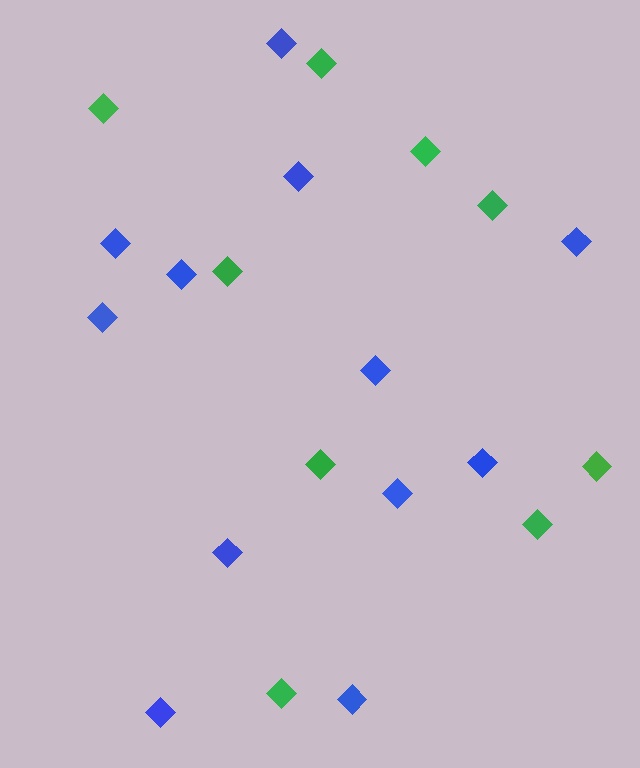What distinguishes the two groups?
There are 2 groups: one group of blue diamonds (12) and one group of green diamonds (9).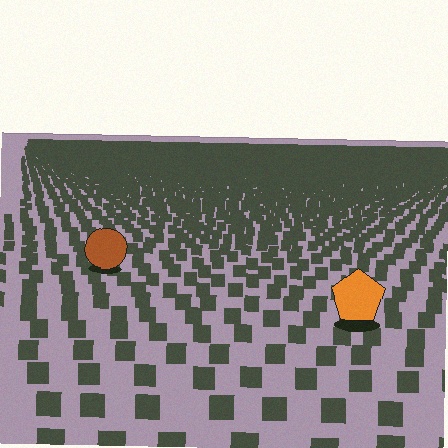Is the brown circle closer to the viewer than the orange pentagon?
No. The orange pentagon is closer — you can tell from the texture gradient: the ground texture is coarser near it.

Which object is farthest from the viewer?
The brown circle is farthest from the viewer. It appears smaller and the ground texture around it is denser.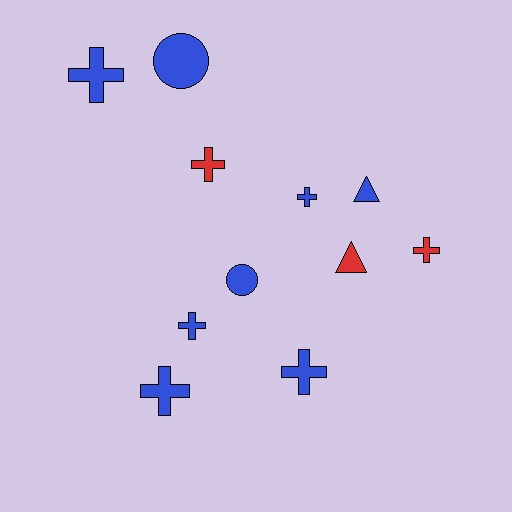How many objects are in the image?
There are 11 objects.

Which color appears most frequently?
Blue, with 8 objects.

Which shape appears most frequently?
Cross, with 7 objects.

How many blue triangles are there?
There is 1 blue triangle.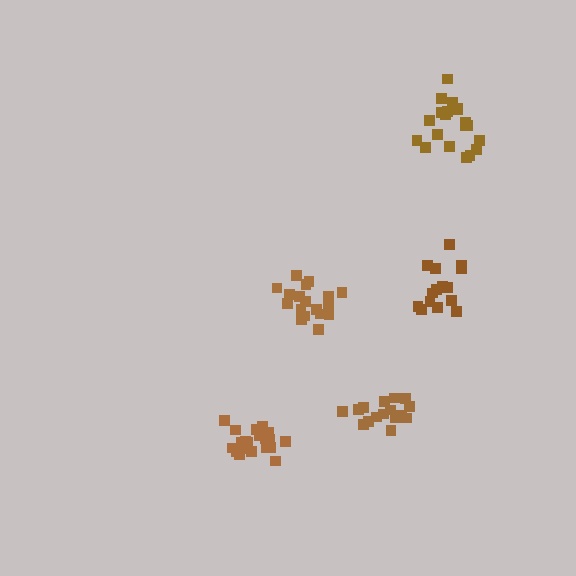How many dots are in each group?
Group 1: 18 dots, Group 2: 20 dots, Group 3: 21 dots, Group 4: 15 dots, Group 5: 16 dots (90 total).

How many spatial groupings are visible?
There are 5 spatial groupings.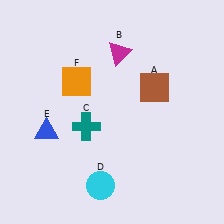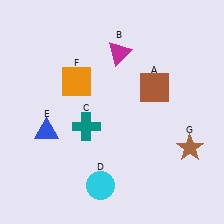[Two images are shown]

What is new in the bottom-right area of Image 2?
A brown star (G) was added in the bottom-right area of Image 2.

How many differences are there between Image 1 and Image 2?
There is 1 difference between the two images.